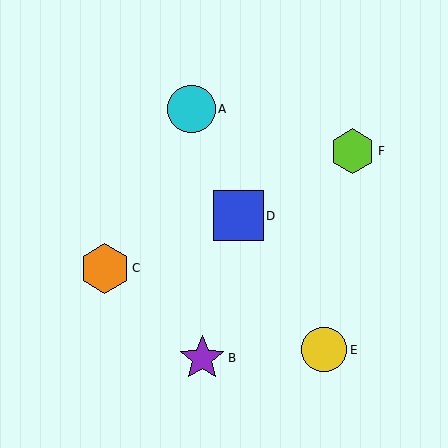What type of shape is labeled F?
Shape F is a lime hexagon.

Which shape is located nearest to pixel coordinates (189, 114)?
The cyan circle (labeled A) at (192, 109) is nearest to that location.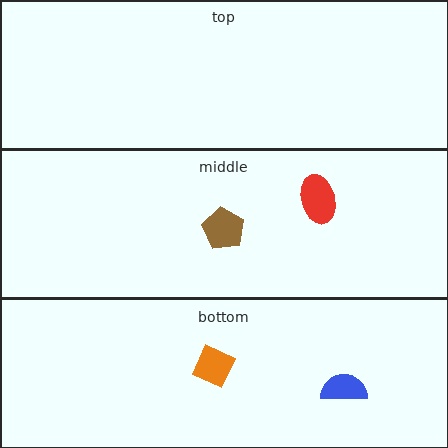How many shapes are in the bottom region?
2.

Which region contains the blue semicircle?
The bottom region.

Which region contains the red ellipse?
The middle region.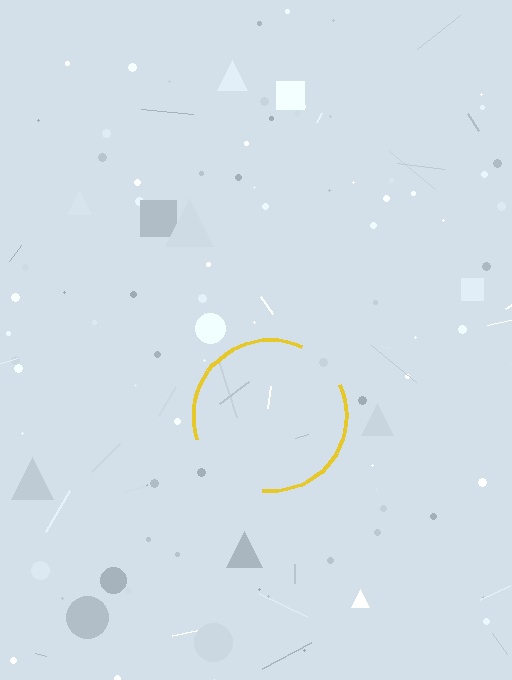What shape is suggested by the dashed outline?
The dashed outline suggests a circle.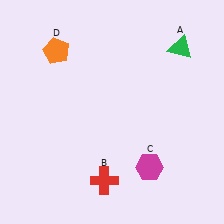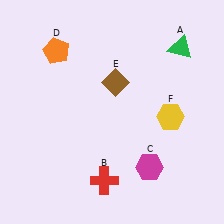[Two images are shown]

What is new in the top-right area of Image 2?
A brown diamond (E) was added in the top-right area of Image 2.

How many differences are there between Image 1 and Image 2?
There are 2 differences between the two images.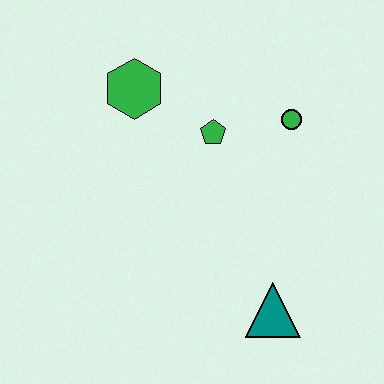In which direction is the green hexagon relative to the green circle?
The green hexagon is to the left of the green circle.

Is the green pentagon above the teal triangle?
Yes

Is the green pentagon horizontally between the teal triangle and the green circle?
No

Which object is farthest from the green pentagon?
The teal triangle is farthest from the green pentagon.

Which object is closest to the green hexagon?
The green pentagon is closest to the green hexagon.